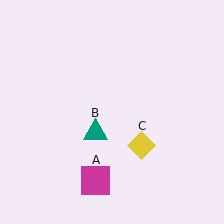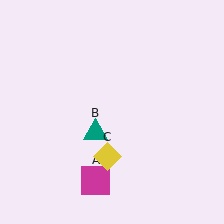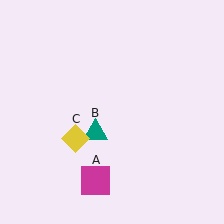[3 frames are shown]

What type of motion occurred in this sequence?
The yellow diamond (object C) rotated clockwise around the center of the scene.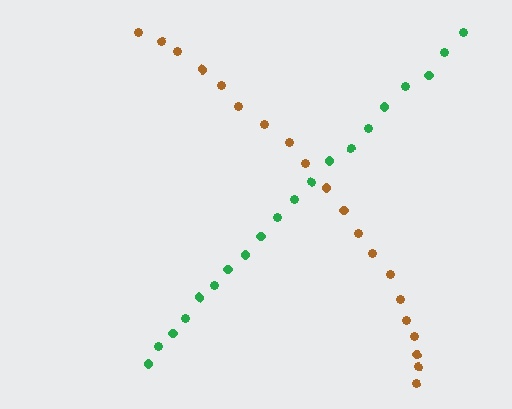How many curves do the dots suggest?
There are 2 distinct paths.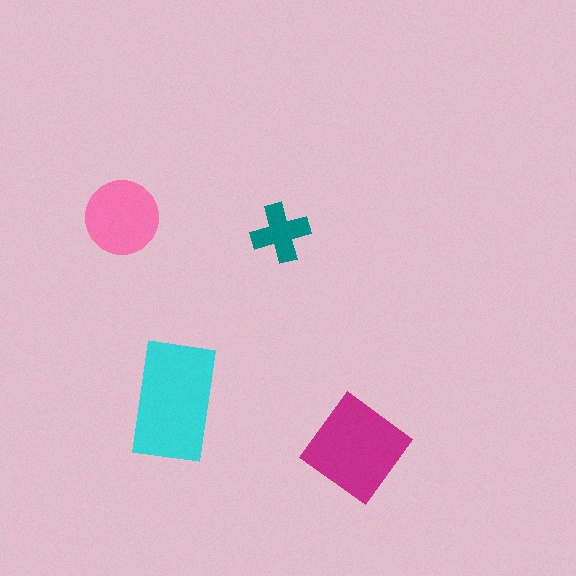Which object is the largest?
The cyan rectangle.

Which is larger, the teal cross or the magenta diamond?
The magenta diamond.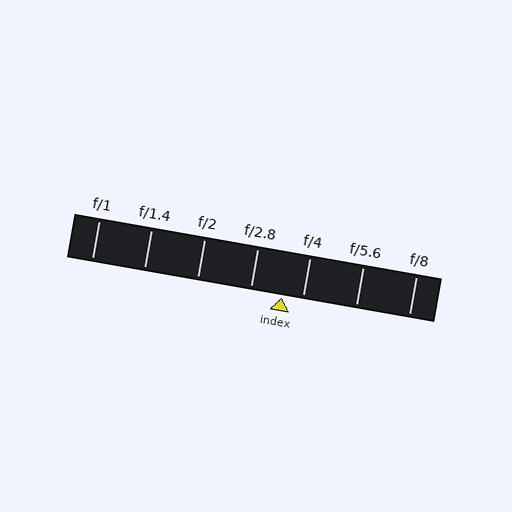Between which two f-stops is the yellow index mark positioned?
The index mark is between f/2.8 and f/4.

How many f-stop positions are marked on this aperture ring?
There are 7 f-stop positions marked.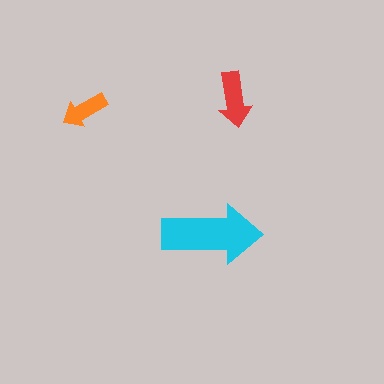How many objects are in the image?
There are 3 objects in the image.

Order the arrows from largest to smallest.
the cyan one, the red one, the orange one.